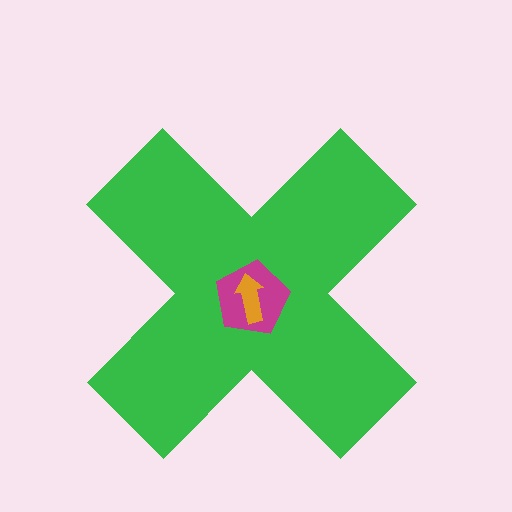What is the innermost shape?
The orange arrow.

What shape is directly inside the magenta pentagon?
The orange arrow.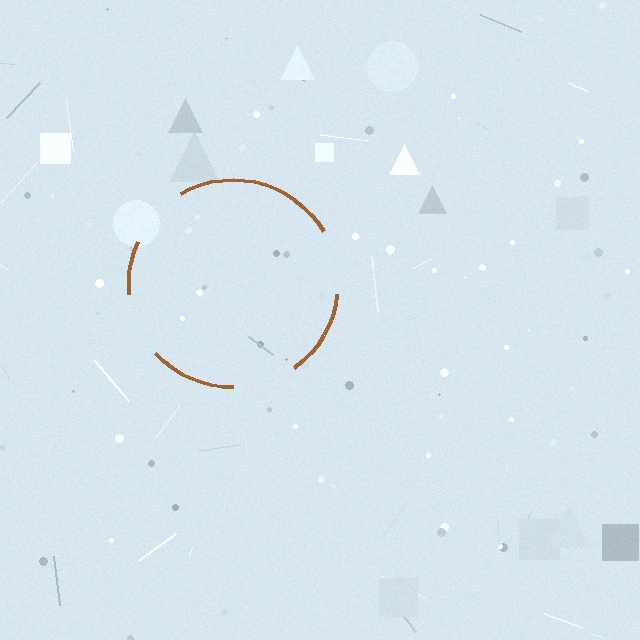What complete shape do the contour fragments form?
The contour fragments form a circle.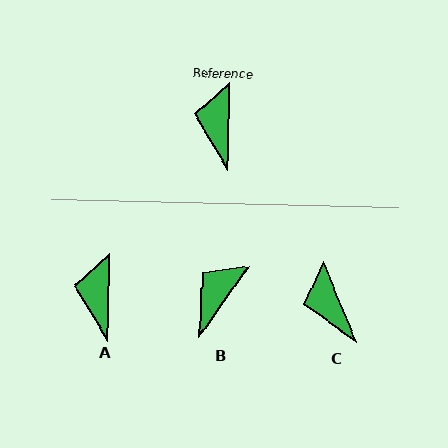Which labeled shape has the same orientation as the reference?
A.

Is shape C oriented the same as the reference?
No, it is off by about 24 degrees.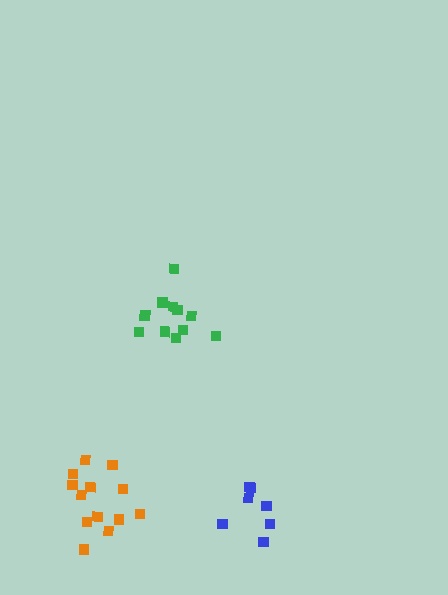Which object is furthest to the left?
The orange cluster is leftmost.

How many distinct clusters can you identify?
There are 3 distinct clusters.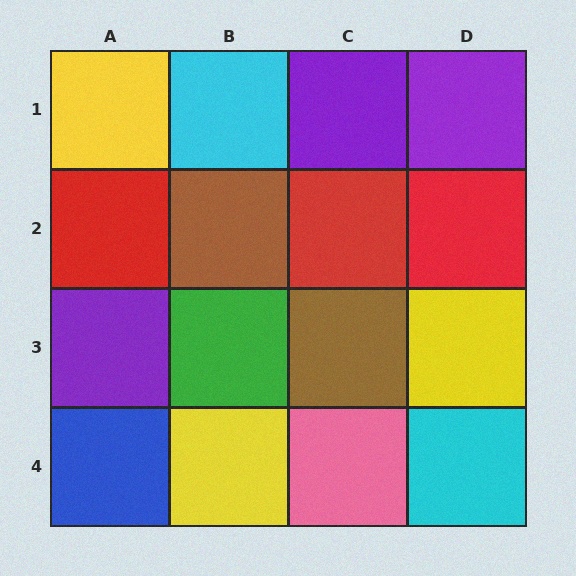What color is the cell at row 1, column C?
Purple.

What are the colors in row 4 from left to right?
Blue, yellow, pink, cyan.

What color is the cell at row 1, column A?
Yellow.